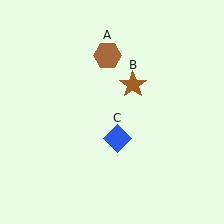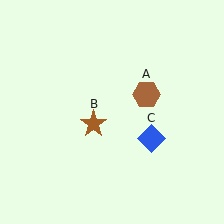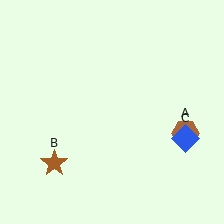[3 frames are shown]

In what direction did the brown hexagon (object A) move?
The brown hexagon (object A) moved down and to the right.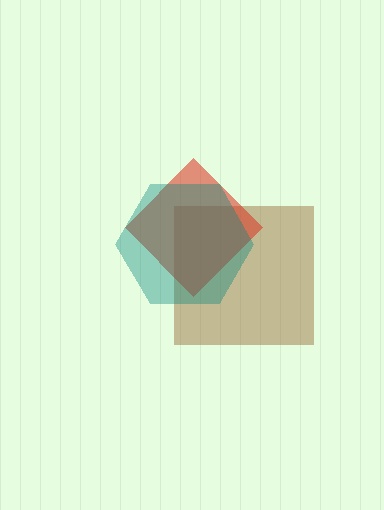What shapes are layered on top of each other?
The layered shapes are: a brown square, a red diamond, a teal hexagon.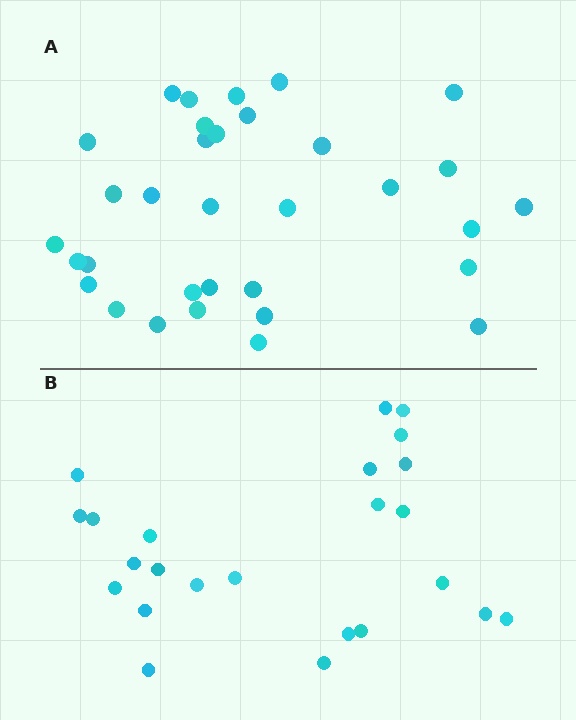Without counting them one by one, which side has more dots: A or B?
Region A (the top region) has more dots.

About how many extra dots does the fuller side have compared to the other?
Region A has roughly 8 or so more dots than region B.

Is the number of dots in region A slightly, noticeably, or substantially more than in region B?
Region A has noticeably more, but not dramatically so. The ratio is roughly 1.4 to 1.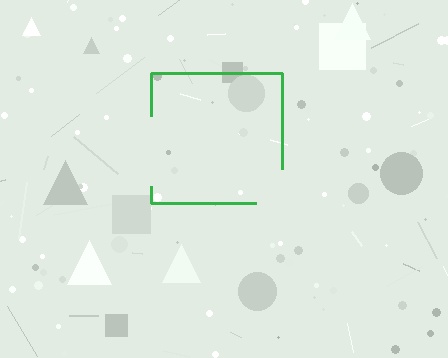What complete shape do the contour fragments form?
The contour fragments form a square.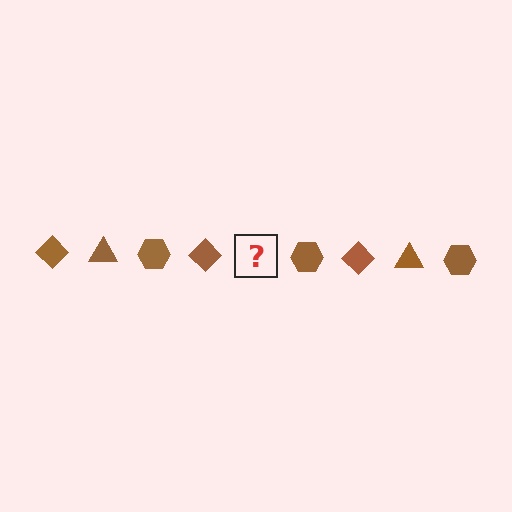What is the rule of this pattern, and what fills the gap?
The rule is that the pattern cycles through diamond, triangle, hexagon shapes in brown. The gap should be filled with a brown triangle.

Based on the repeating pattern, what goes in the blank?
The blank should be a brown triangle.